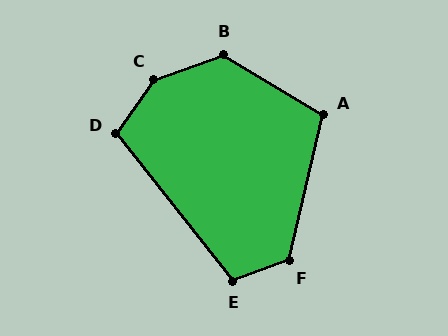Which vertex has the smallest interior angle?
D, at approximately 107 degrees.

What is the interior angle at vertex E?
Approximately 108 degrees (obtuse).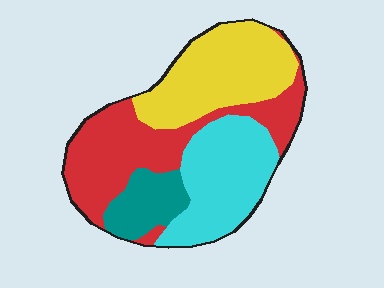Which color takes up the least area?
Teal, at roughly 10%.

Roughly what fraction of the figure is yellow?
Yellow covers about 30% of the figure.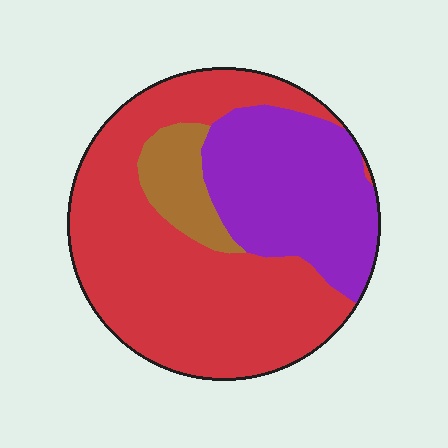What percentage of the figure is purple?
Purple covers around 30% of the figure.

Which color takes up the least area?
Brown, at roughly 10%.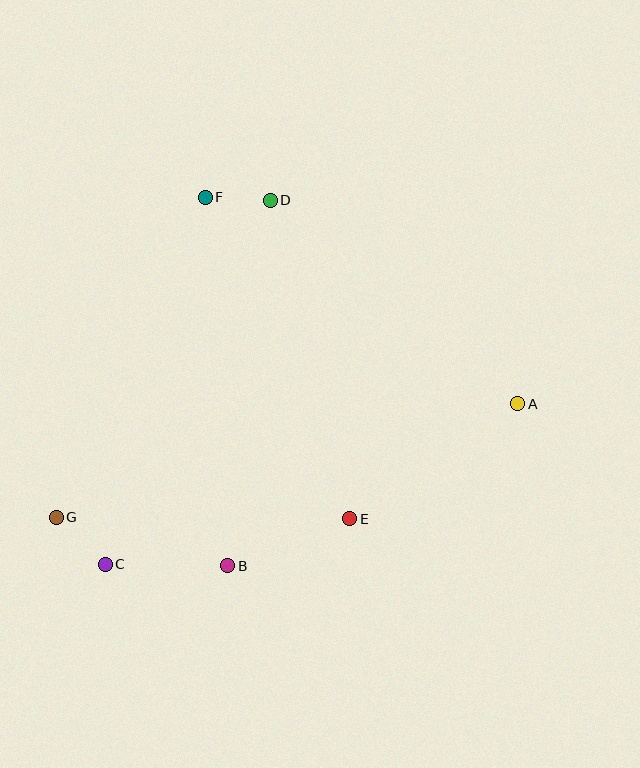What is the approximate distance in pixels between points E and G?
The distance between E and G is approximately 293 pixels.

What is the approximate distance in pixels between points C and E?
The distance between C and E is approximately 249 pixels.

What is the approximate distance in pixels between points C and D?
The distance between C and D is approximately 400 pixels.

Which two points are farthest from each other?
Points A and G are farthest from each other.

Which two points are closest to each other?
Points D and F are closest to each other.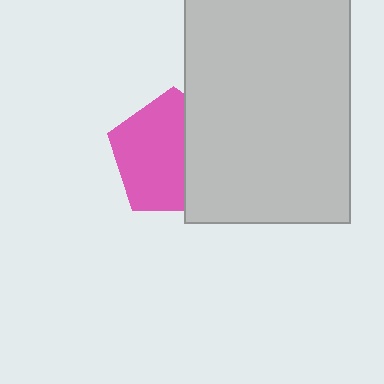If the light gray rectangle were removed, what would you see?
You would see the complete pink pentagon.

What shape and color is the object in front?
The object in front is a light gray rectangle.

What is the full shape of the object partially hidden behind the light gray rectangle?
The partially hidden object is a pink pentagon.